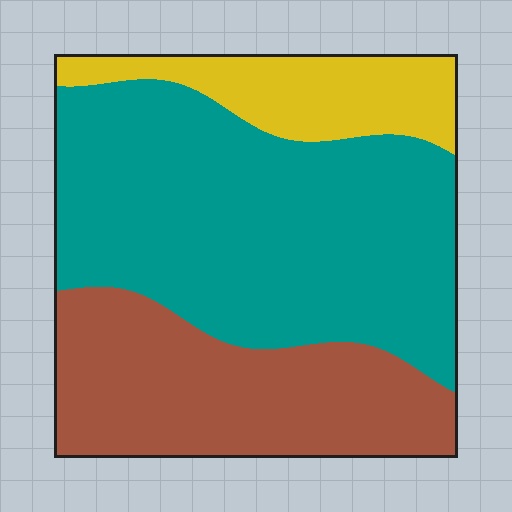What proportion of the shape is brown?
Brown takes up between a quarter and a half of the shape.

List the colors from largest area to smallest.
From largest to smallest: teal, brown, yellow.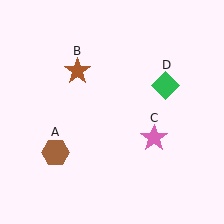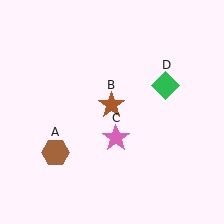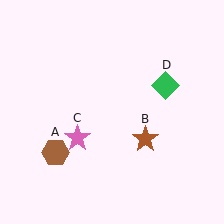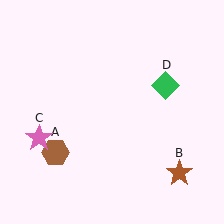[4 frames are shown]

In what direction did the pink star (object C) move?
The pink star (object C) moved left.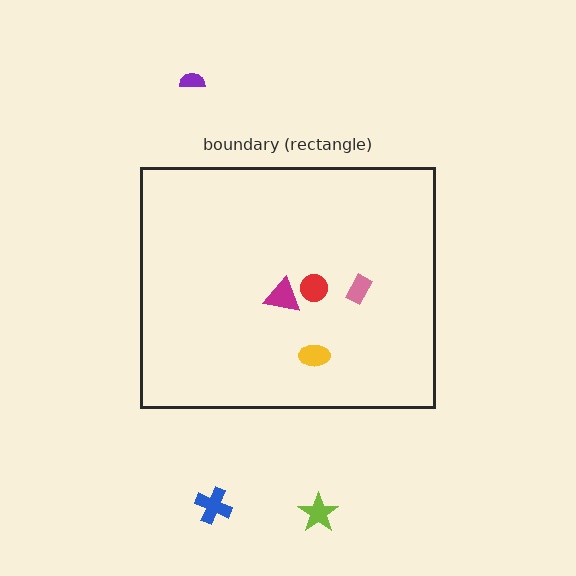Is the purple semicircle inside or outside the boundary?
Outside.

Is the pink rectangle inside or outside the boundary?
Inside.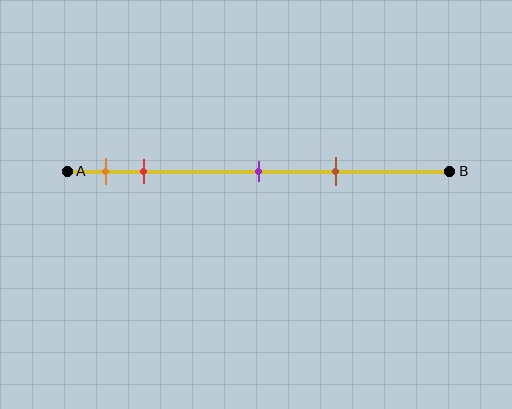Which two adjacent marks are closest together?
The orange and red marks are the closest adjacent pair.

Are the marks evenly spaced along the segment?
No, the marks are not evenly spaced.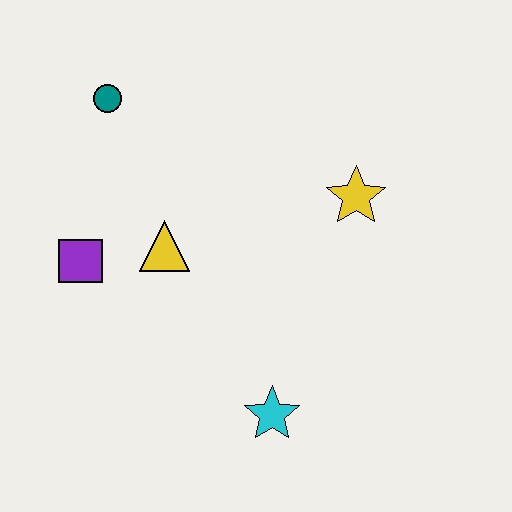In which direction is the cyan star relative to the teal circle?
The cyan star is below the teal circle.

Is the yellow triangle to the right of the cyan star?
No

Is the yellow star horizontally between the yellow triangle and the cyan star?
No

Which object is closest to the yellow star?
The yellow triangle is closest to the yellow star.